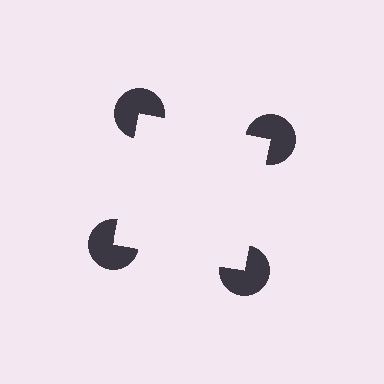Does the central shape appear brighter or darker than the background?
It typically appears slightly brighter than the background, even though no actual brightness change is drawn.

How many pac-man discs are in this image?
There are 4 — one at each vertex of the illusory square.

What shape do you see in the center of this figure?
An illusory square — its edges are inferred from the aligned wedge cuts in the pac-man discs, not physically drawn.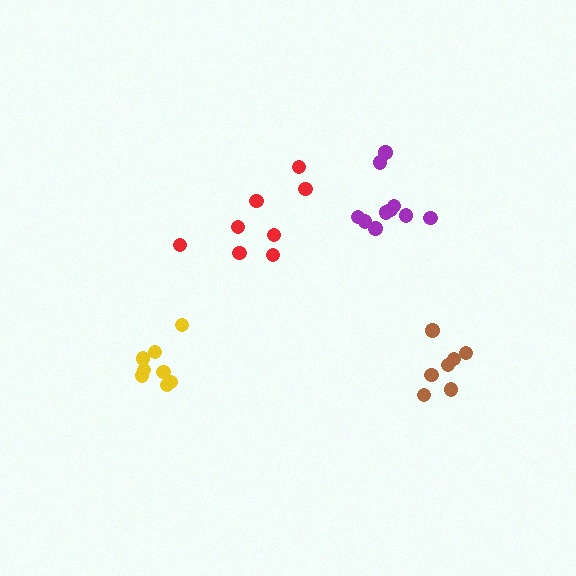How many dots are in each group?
Group 1: 8 dots, Group 2: 8 dots, Group 3: 10 dots, Group 4: 7 dots (33 total).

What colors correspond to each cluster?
The clusters are colored: yellow, red, purple, brown.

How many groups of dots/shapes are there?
There are 4 groups.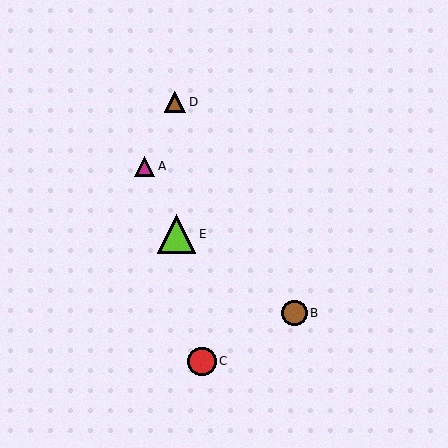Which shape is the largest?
The lime triangle (labeled E) is the largest.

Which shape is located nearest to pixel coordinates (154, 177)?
The magenta triangle (labeled A) at (144, 166) is nearest to that location.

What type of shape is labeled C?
Shape C is a red circle.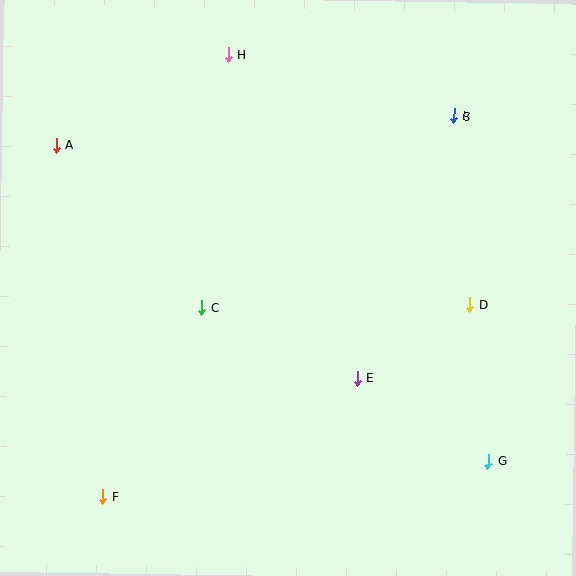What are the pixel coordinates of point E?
Point E is at (357, 378).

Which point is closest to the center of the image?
Point C at (201, 307) is closest to the center.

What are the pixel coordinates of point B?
Point B is at (454, 116).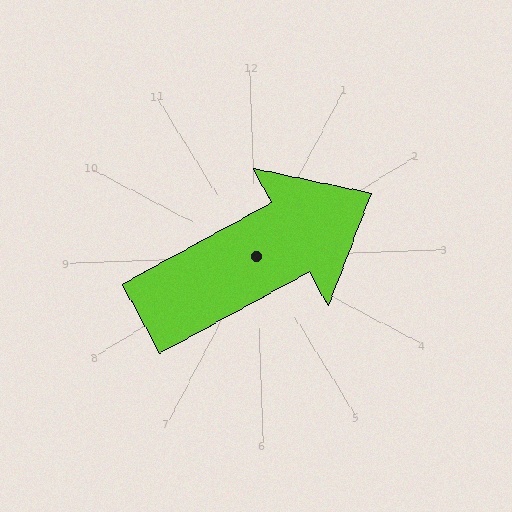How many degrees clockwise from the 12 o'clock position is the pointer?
Approximately 63 degrees.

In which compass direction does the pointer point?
Northeast.